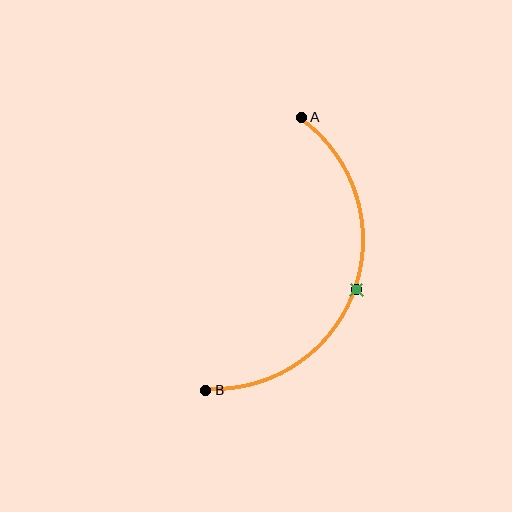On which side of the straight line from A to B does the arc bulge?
The arc bulges to the right of the straight line connecting A and B.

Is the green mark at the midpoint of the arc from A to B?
Yes. The green mark lies on the arc at equal arc-length from both A and B — it is the arc midpoint.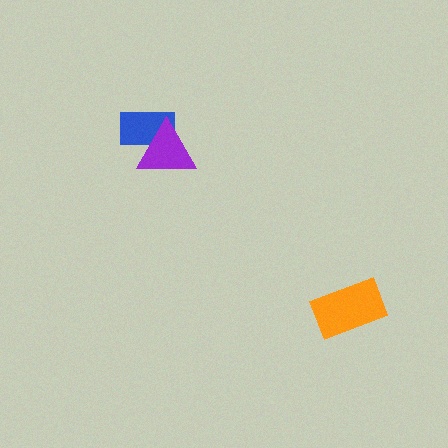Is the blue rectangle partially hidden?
Yes, it is partially covered by another shape.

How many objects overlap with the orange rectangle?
0 objects overlap with the orange rectangle.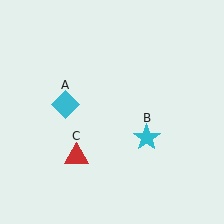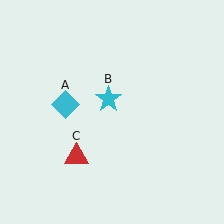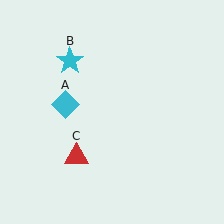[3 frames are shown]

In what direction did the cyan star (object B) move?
The cyan star (object B) moved up and to the left.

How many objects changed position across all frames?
1 object changed position: cyan star (object B).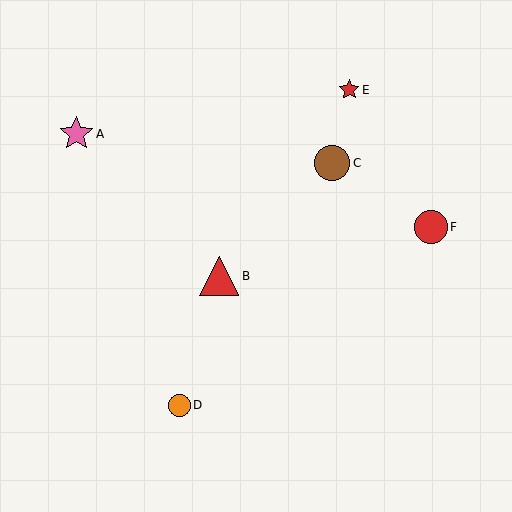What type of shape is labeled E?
Shape E is a red star.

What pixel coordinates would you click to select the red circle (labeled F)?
Click at (431, 227) to select the red circle F.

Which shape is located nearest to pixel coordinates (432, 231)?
The red circle (labeled F) at (431, 227) is nearest to that location.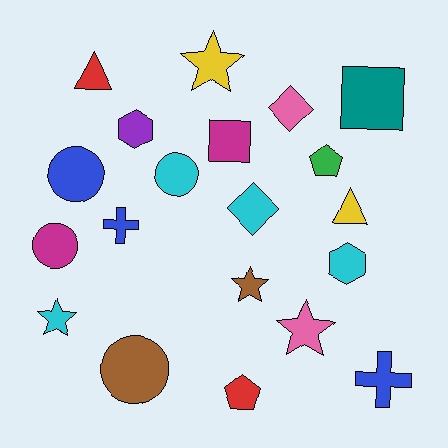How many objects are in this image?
There are 20 objects.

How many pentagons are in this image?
There are 2 pentagons.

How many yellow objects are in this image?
There are 2 yellow objects.